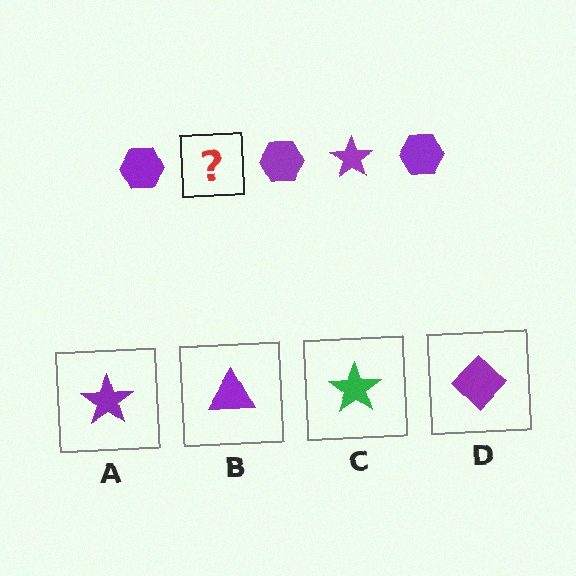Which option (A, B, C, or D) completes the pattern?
A.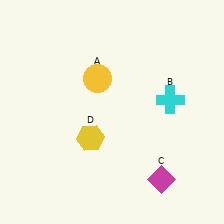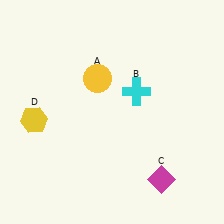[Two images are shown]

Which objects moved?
The objects that moved are: the cyan cross (B), the yellow hexagon (D).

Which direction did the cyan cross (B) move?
The cyan cross (B) moved left.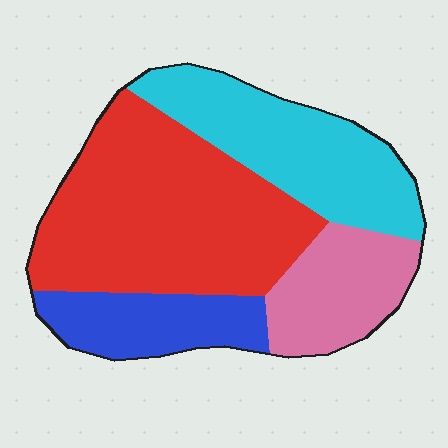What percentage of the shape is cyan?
Cyan covers about 25% of the shape.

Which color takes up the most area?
Red, at roughly 45%.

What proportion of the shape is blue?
Blue covers around 15% of the shape.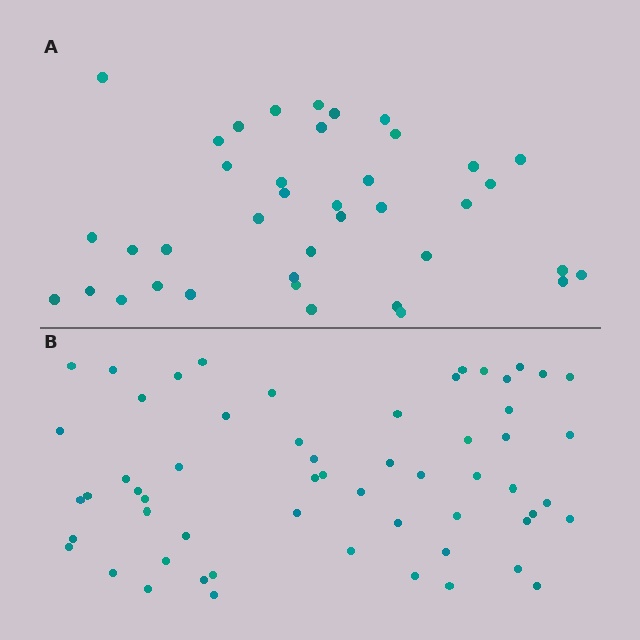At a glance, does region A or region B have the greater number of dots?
Region B (the bottom region) has more dots.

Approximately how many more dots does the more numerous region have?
Region B has approximately 20 more dots than region A.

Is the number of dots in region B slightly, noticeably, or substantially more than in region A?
Region B has substantially more. The ratio is roughly 1.5 to 1.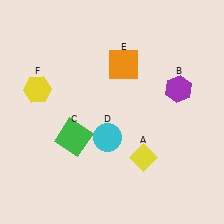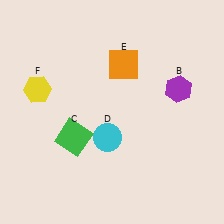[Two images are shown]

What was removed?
The yellow diamond (A) was removed in Image 2.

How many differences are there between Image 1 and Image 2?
There is 1 difference between the two images.